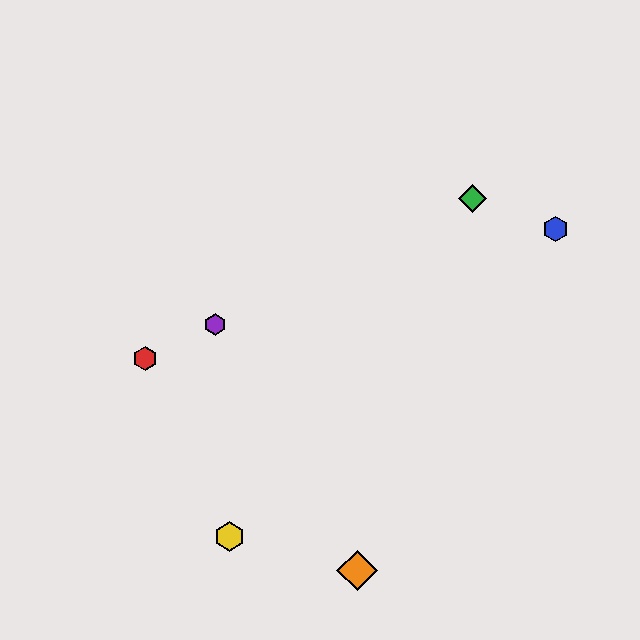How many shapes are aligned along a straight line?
3 shapes (the red hexagon, the green diamond, the purple hexagon) are aligned along a straight line.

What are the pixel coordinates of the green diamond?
The green diamond is at (472, 199).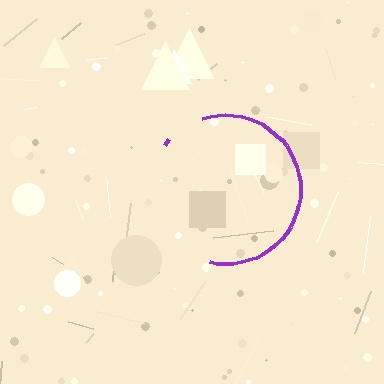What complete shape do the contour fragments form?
The contour fragments form a circle.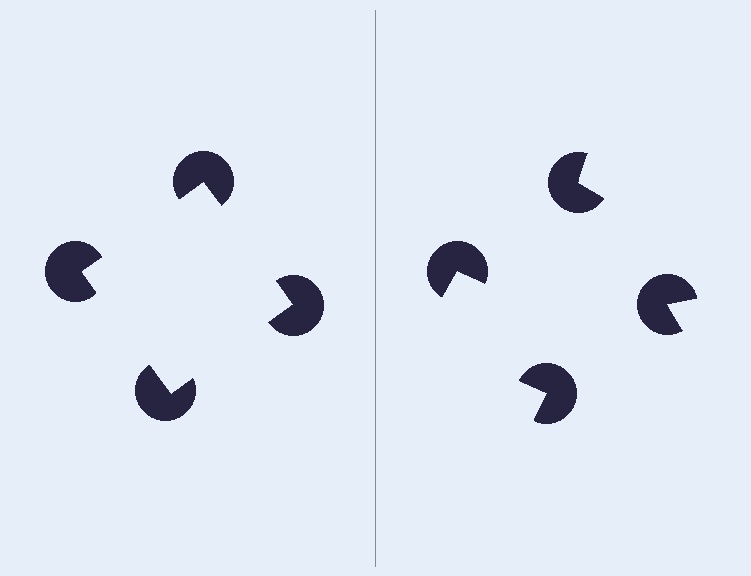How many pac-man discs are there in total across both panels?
8 — 4 on each side.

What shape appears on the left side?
An illusory square.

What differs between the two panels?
The pac-man discs are positioned identically on both sides; only the wedge orientations differ. On the left they align to a square; on the right they are misaligned.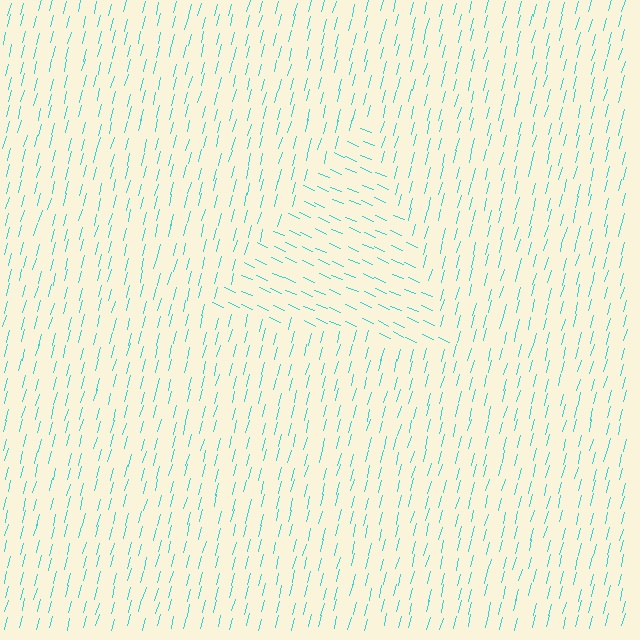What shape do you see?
I see a triangle.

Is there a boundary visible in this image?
Yes, there is a texture boundary formed by a change in line orientation.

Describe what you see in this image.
The image is filled with small cyan line segments. A triangle region in the image has lines oriented differently from the surrounding lines, creating a visible texture boundary.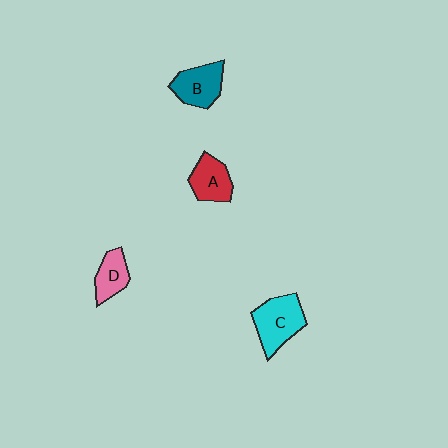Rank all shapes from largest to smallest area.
From largest to smallest: C (cyan), B (teal), A (red), D (pink).